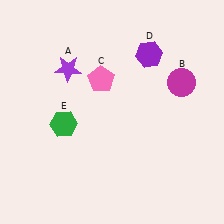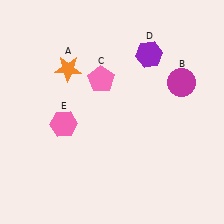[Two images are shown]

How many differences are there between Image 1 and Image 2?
There are 2 differences between the two images.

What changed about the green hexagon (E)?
In Image 1, E is green. In Image 2, it changed to pink.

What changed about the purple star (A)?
In Image 1, A is purple. In Image 2, it changed to orange.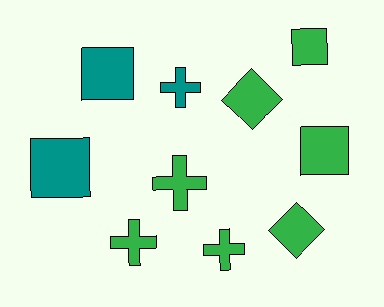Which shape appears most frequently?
Cross, with 4 objects.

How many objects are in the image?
There are 10 objects.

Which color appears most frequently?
Green, with 7 objects.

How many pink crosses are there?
There are no pink crosses.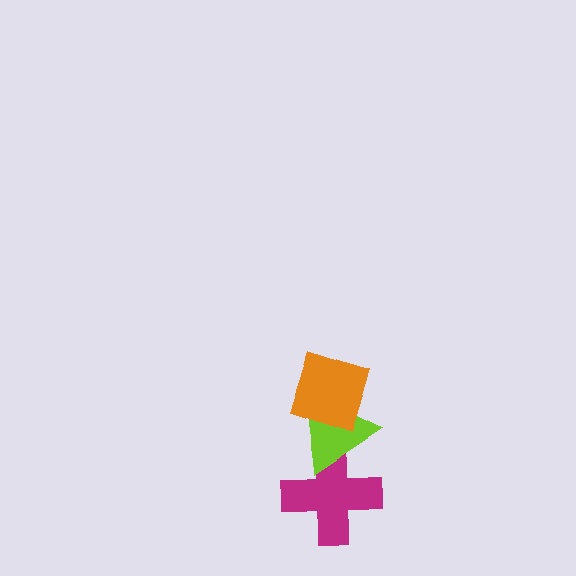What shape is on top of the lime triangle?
The orange diamond is on top of the lime triangle.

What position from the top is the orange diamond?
The orange diamond is 1st from the top.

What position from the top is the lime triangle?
The lime triangle is 2nd from the top.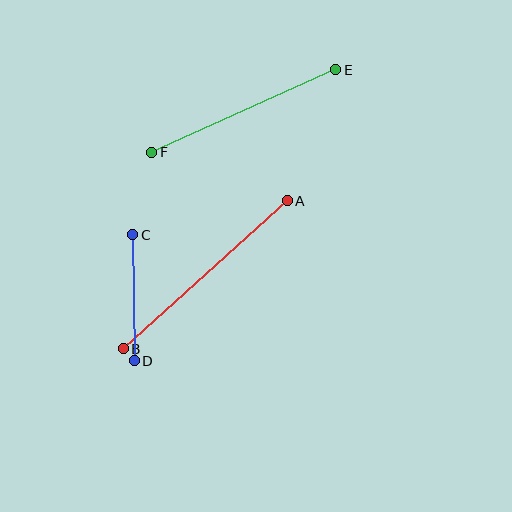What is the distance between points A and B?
The distance is approximately 221 pixels.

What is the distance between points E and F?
The distance is approximately 202 pixels.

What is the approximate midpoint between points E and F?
The midpoint is at approximately (244, 111) pixels.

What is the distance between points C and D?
The distance is approximately 126 pixels.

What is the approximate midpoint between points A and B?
The midpoint is at approximately (205, 275) pixels.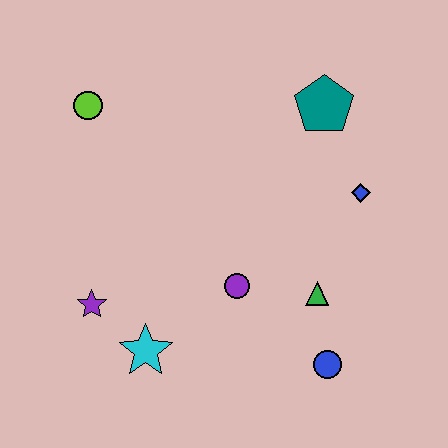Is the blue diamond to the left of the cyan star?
No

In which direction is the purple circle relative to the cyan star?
The purple circle is to the right of the cyan star.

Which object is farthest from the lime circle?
The blue circle is farthest from the lime circle.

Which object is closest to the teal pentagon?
The blue diamond is closest to the teal pentagon.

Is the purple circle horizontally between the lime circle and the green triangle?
Yes